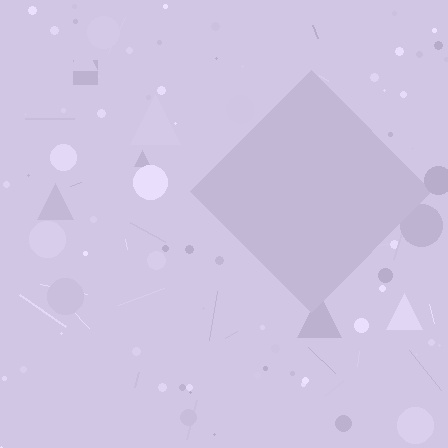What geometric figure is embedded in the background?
A diamond is embedded in the background.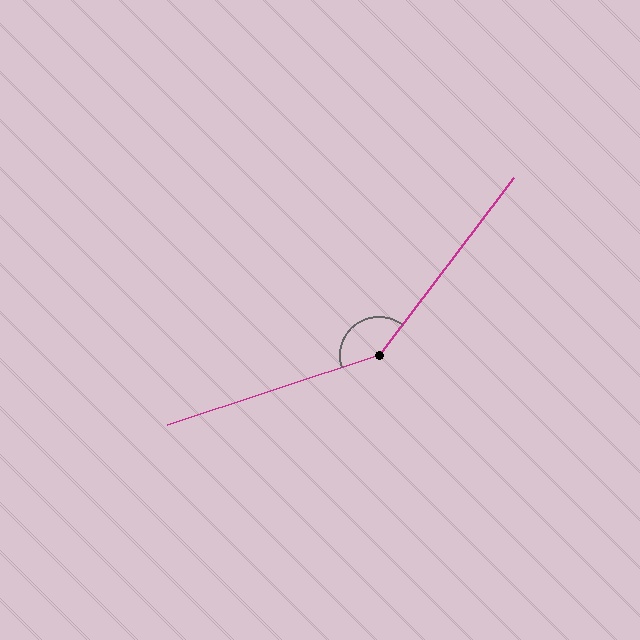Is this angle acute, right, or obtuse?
It is obtuse.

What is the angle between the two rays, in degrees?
Approximately 146 degrees.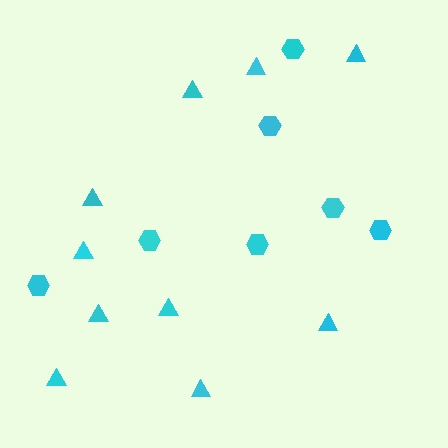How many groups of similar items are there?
There are 2 groups: one group of triangles (10) and one group of hexagons (7).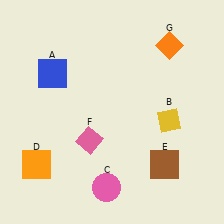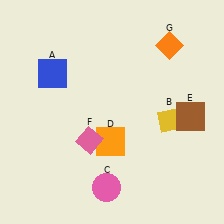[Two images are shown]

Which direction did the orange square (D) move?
The orange square (D) moved right.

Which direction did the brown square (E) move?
The brown square (E) moved up.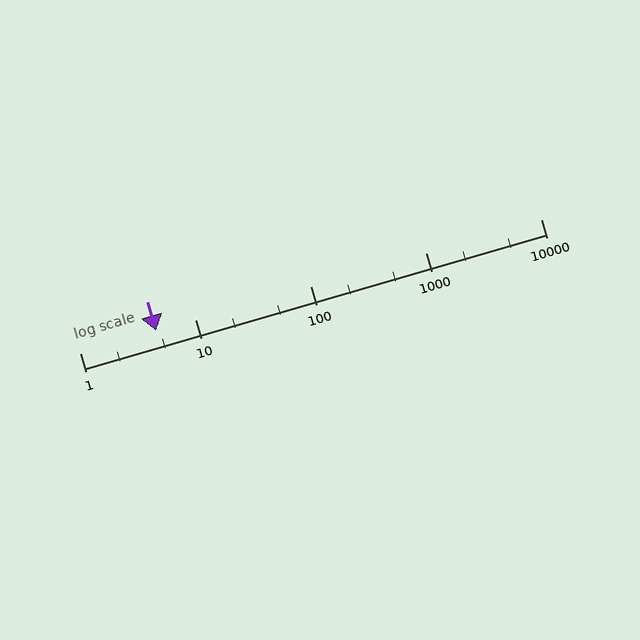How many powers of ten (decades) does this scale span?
The scale spans 4 decades, from 1 to 10000.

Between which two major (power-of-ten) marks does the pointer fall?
The pointer is between 1 and 10.